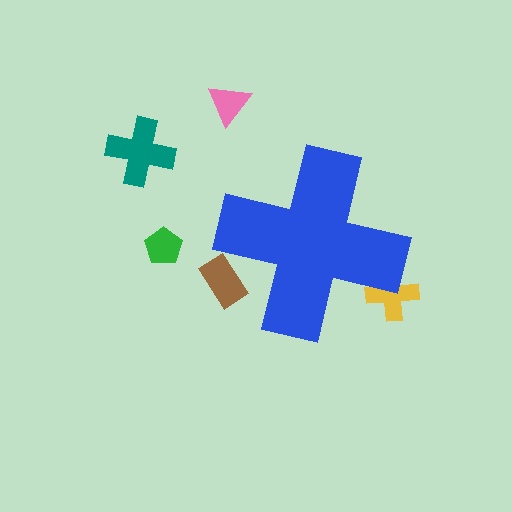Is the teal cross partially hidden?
No, the teal cross is fully visible.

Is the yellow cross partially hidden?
Yes, the yellow cross is partially hidden behind the blue cross.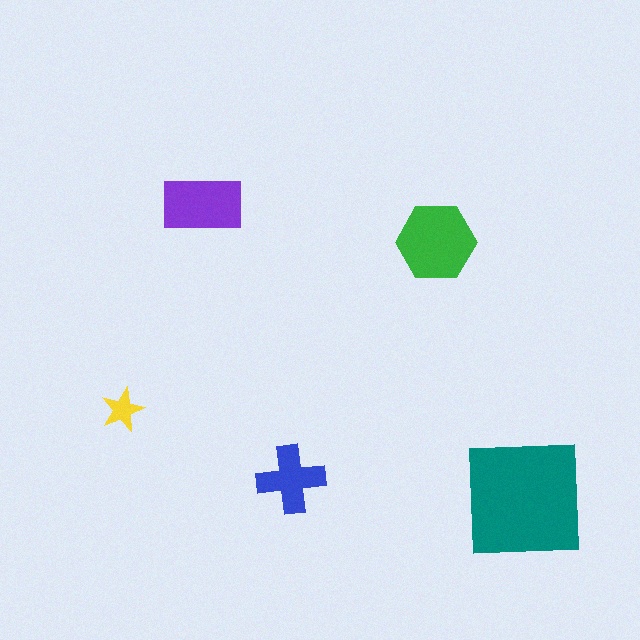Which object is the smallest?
The yellow star.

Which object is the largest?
The teal square.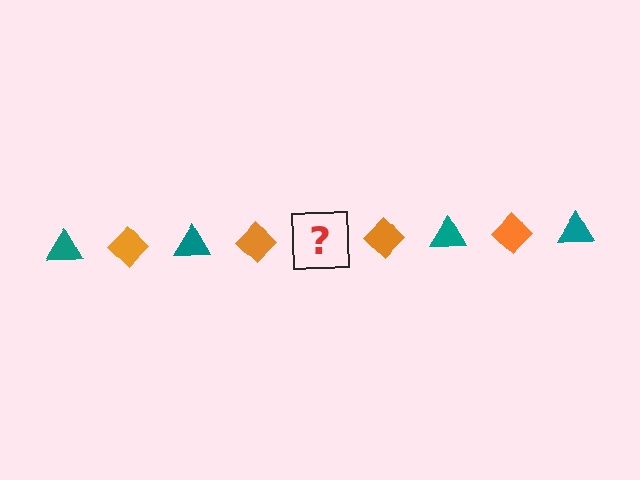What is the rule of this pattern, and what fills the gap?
The rule is that the pattern alternates between teal triangle and orange diamond. The gap should be filled with a teal triangle.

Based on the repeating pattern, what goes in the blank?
The blank should be a teal triangle.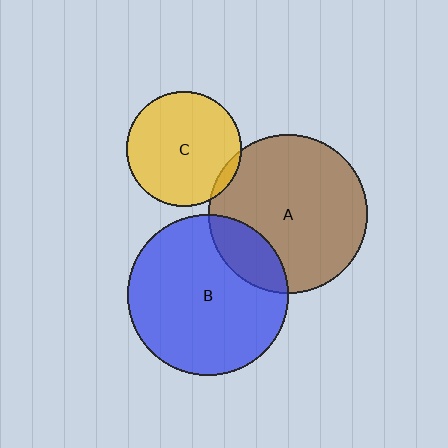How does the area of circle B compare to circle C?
Approximately 2.0 times.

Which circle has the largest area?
Circle B (blue).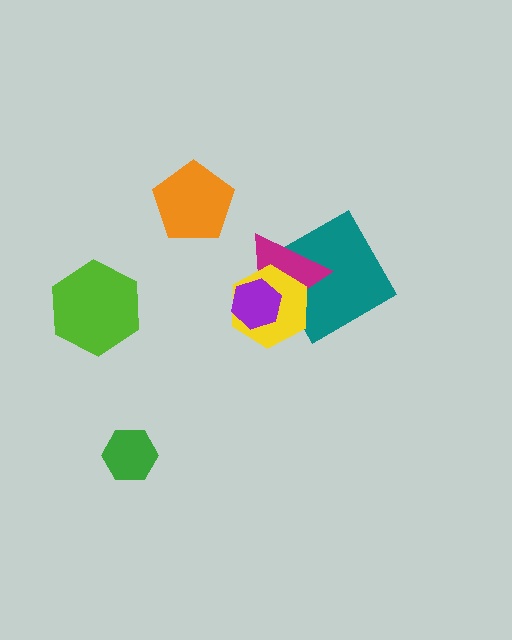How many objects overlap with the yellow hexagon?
3 objects overlap with the yellow hexagon.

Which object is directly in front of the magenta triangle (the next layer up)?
The yellow hexagon is directly in front of the magenta triangle.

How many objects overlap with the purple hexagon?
2 objects overlap with the purple hexagon.